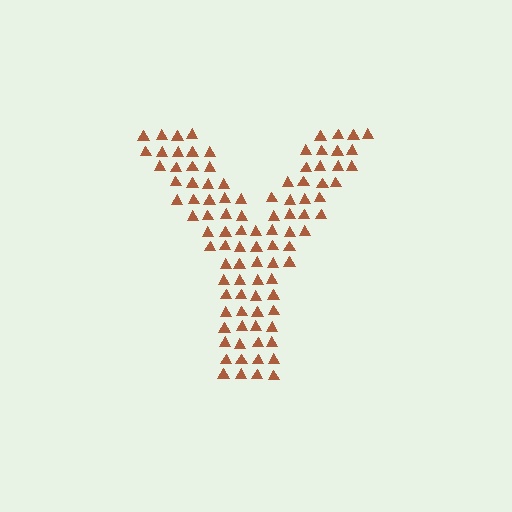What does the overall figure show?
The overall figure shows the letter Y.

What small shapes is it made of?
It is made of small triangles.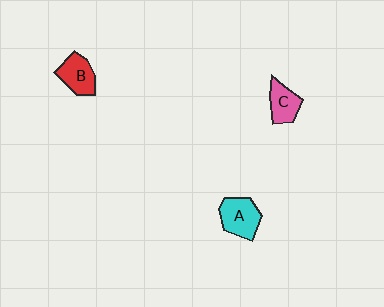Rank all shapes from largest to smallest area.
From largest to smallest: A (cyan), B (red), C (pink).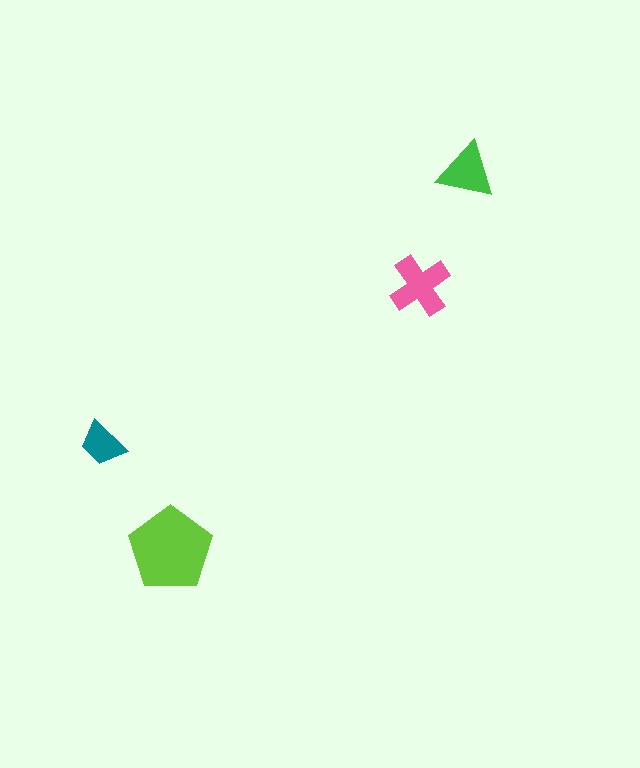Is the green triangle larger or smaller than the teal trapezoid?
Larger.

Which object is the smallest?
The teal trapezoid.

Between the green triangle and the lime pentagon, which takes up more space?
The lime pentagon.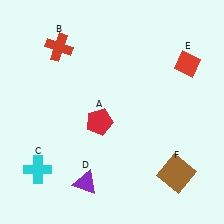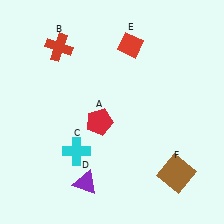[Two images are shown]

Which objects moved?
The objects that moved are: the cyan cross (C), the red diamond (E).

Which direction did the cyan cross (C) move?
The cyan cross (C) moved right.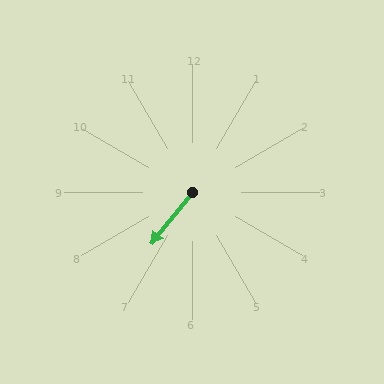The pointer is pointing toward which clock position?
Roughly 7 o'clock.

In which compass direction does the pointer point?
Southwest.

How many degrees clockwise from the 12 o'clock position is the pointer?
Approximately 218 degrees.